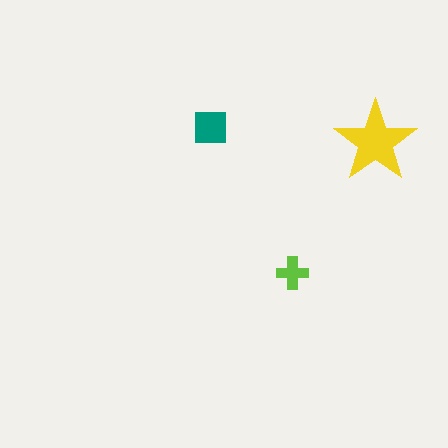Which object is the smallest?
The lime cross.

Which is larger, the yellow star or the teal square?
The yellow star.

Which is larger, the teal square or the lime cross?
The teal square.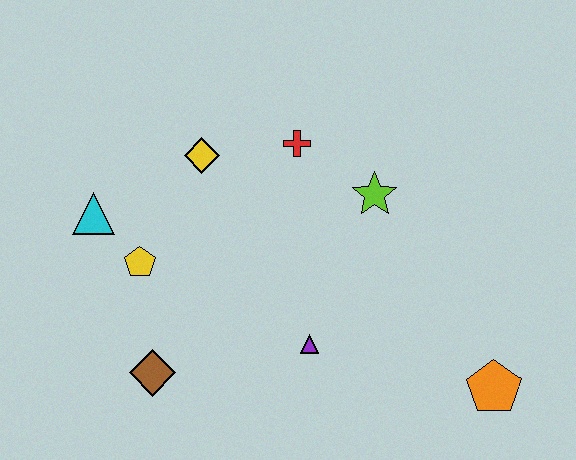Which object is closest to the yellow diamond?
The red cross is closest to the yellow diamond.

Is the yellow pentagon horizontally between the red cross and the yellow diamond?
No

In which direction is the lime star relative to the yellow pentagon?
The lime star is to the right of the yellow pentagon.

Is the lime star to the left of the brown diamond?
No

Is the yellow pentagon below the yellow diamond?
Yes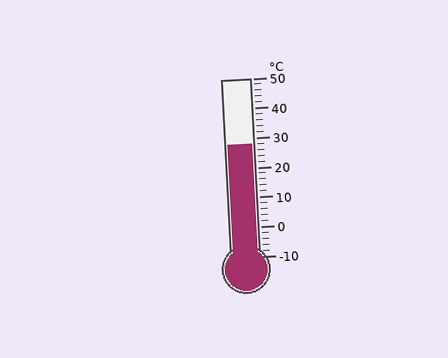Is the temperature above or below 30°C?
The temperature is below 30°C.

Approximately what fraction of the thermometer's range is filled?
The thermometer is filled to approximately 65% of its range.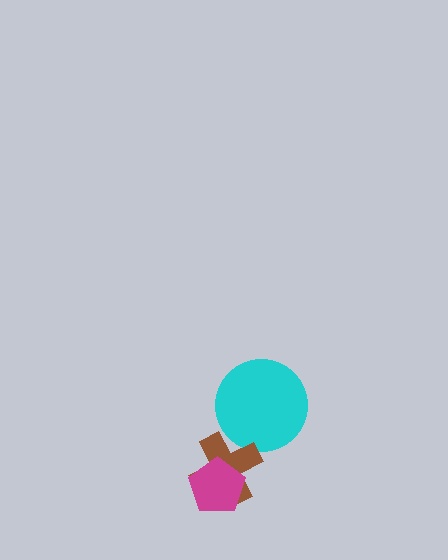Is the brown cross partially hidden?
Yes, it is partially covered by another shape.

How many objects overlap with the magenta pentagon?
1 object overlaps with the magenta pentagon.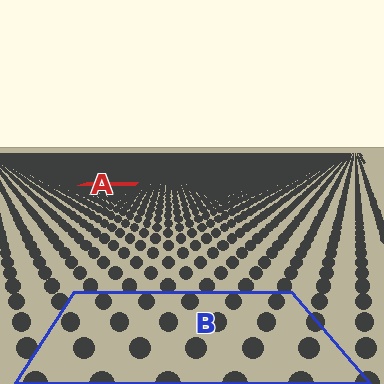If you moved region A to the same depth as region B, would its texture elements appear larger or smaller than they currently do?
They would appear larger. At a closer depth, the same texture elements are projected at a bigger on-screen size.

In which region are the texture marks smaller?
The texture marks are smaller in region A, because it is farther away.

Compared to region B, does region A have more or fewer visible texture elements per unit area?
Region A has more texture elements per unit area — they are packed more densely because it is farther away.